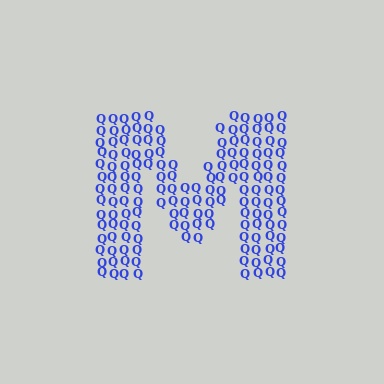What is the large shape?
The large shape is the letter M.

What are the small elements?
The small elements are letter Q's.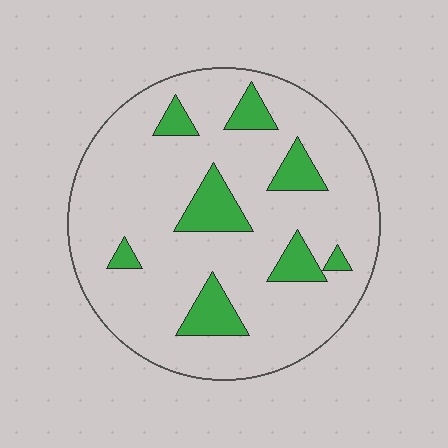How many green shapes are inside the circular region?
8.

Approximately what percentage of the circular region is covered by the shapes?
Approximately 15%.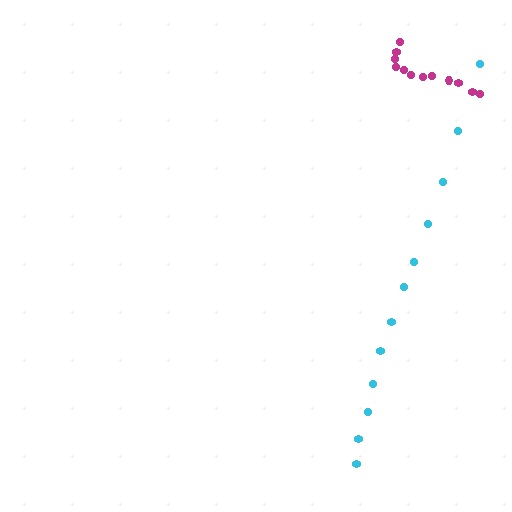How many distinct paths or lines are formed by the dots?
There are 2 distinct paths.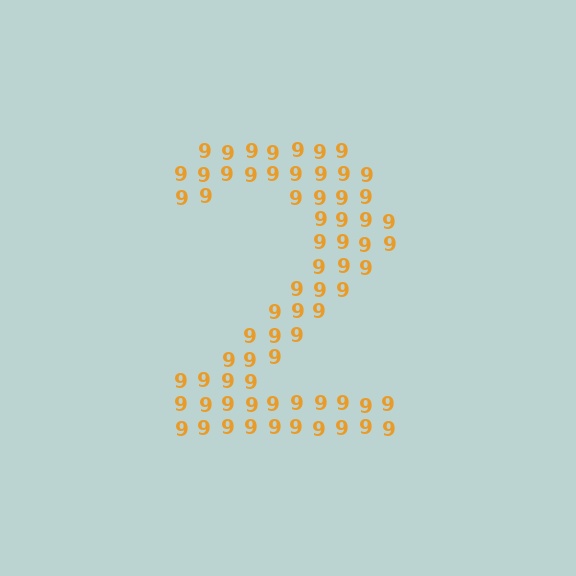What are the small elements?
The small elements are digit 9's.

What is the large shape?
The large shape is the digit 2.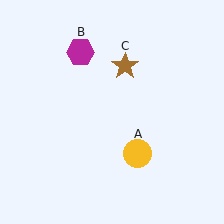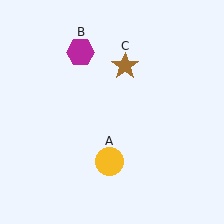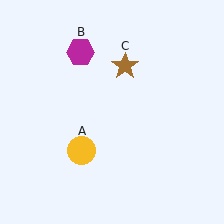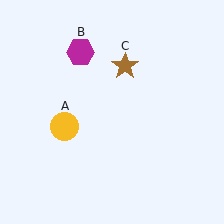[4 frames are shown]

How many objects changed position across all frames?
1 object changed position: yellow circle (object A).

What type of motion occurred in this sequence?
The yellow circle (object A) rotated clockwise around the center of the scene.